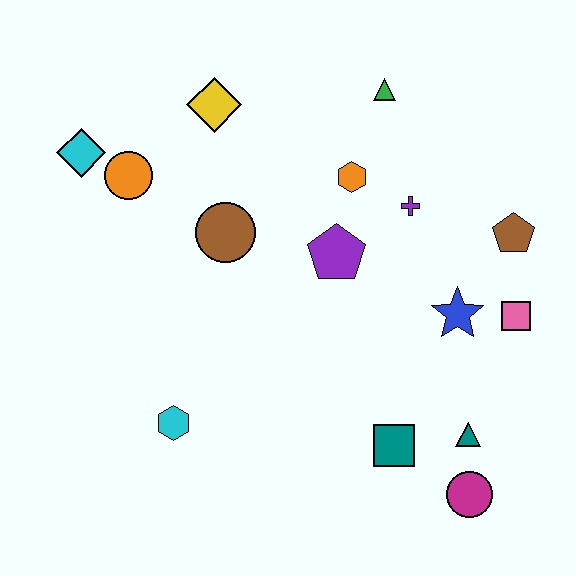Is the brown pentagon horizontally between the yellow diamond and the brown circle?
No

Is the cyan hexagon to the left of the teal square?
Yes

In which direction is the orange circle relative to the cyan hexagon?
The orange circle is above the cyan hexagon.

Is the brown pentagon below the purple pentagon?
No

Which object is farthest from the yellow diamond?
The magenta circle is farthest from the yellow diamond.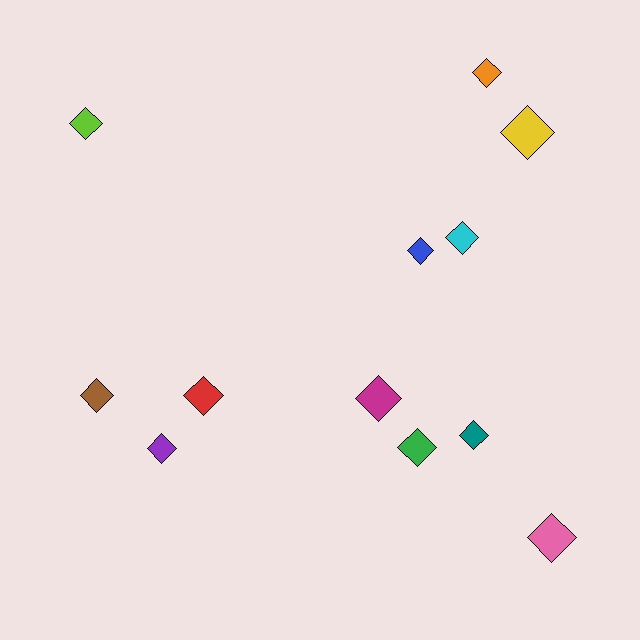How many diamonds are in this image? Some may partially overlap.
There are 12 diamonds.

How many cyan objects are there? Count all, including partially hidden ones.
There is 1 cyan object.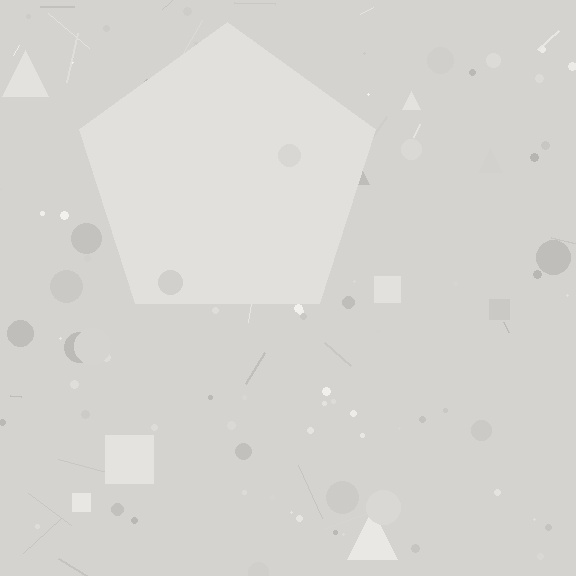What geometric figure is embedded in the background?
A pentagon is embedded in the background.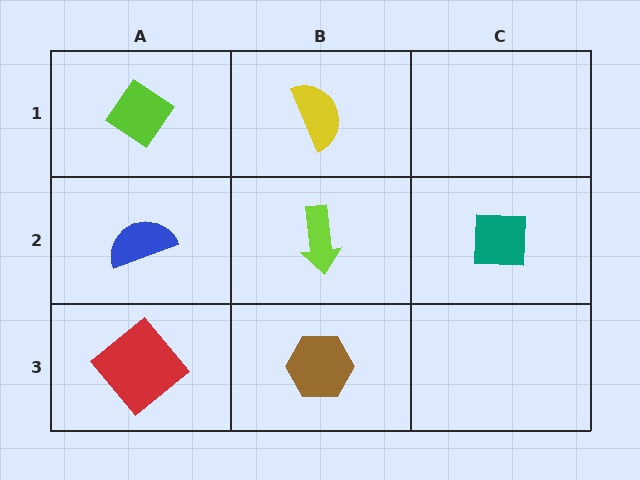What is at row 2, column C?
A teal square.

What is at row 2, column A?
A blue semicircle.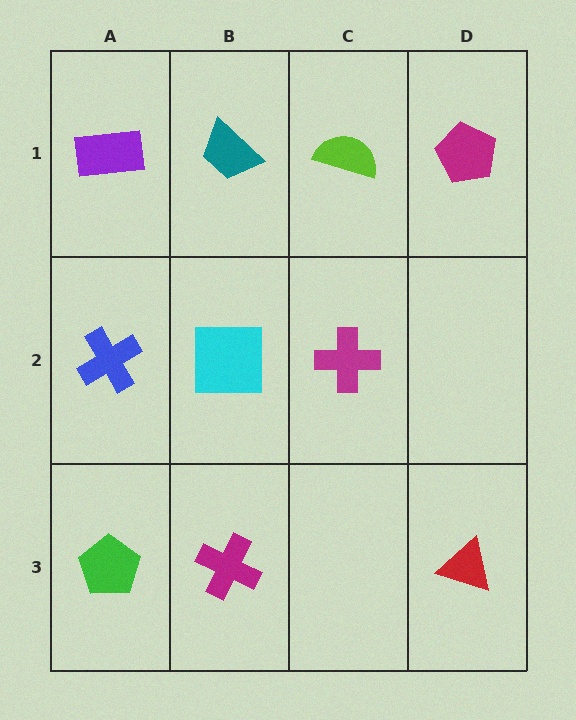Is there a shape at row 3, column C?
No, that cell is empty.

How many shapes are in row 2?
3 shapes.